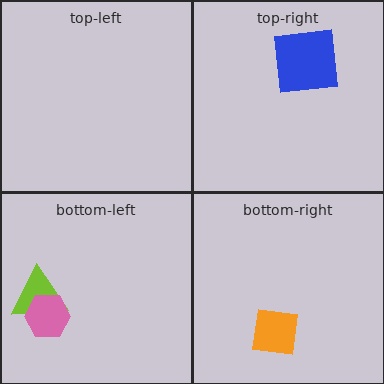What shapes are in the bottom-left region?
The lime triangle, the pink hexagon.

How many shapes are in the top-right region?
1.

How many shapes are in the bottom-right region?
1.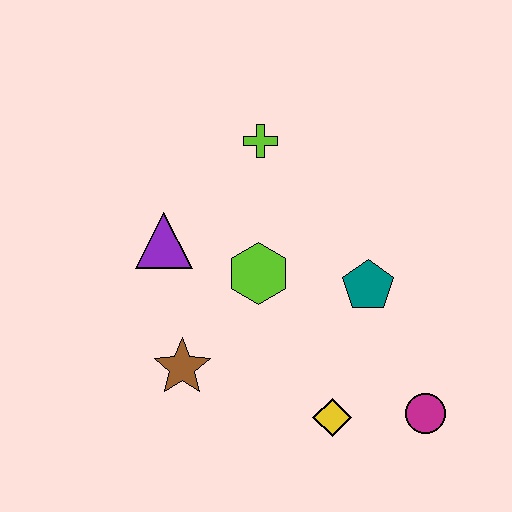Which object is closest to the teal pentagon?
The lime hexagon is closest to the teal pentagon.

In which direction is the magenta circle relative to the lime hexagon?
The magenta circle is to the right of the lime hexagon.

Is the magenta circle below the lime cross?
Yes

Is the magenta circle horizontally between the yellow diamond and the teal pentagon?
No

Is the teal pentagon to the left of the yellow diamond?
No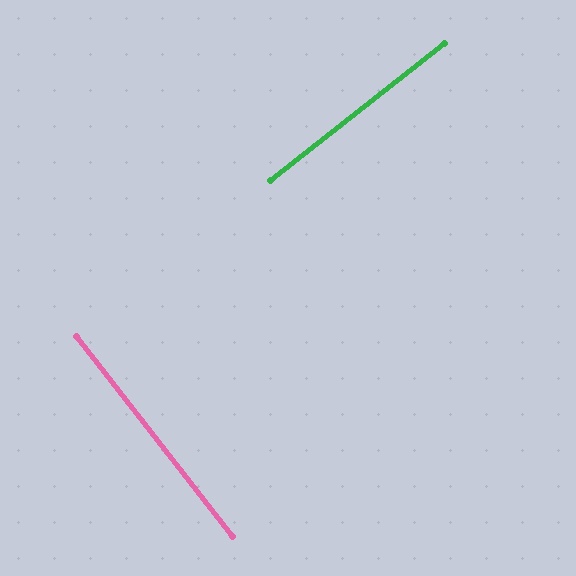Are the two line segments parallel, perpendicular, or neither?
Perpendicular — they meet at approximately 90°.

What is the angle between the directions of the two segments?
Approximately 90 degrees.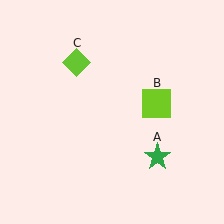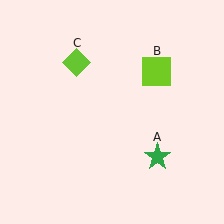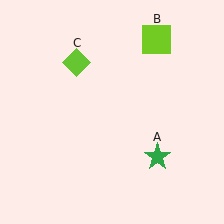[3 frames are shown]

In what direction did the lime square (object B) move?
The lime square (object B) moved up.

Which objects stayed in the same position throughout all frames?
Green star (object A) and lime diamond (object C) remained stationary.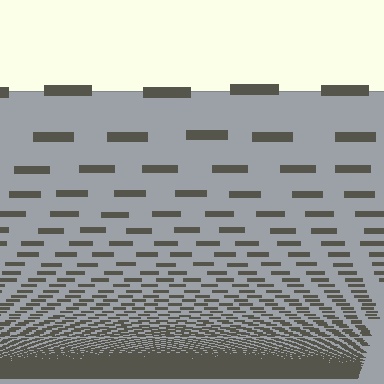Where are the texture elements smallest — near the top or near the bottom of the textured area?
Near the bottom.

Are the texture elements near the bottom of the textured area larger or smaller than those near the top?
Smaller. The gradient is inverted — elements near the bottom are smaller and denser.